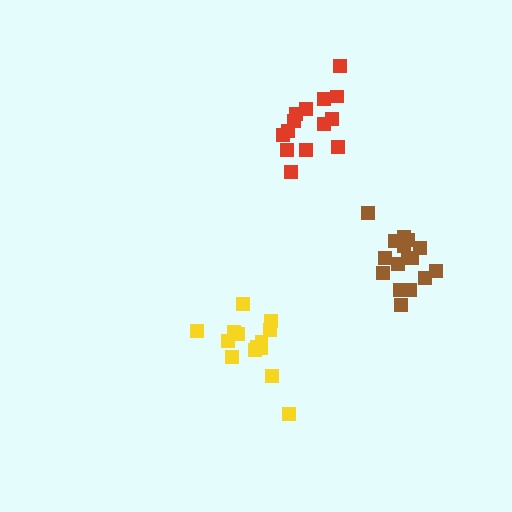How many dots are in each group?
Group 1: 16 dots, Group 2: 14 dots, Group 3: 14 dots (44 total).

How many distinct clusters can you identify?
There are 3 distinct clusters.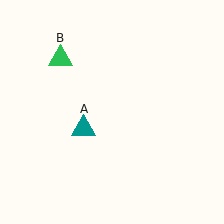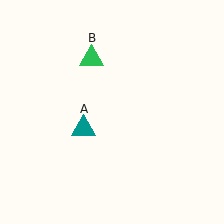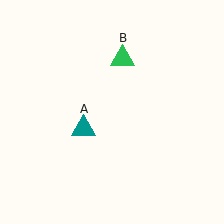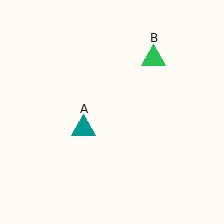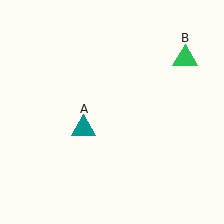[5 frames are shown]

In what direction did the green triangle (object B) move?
The green triangle (object B) moved right.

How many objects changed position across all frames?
1 object changed position: green triangle (object B).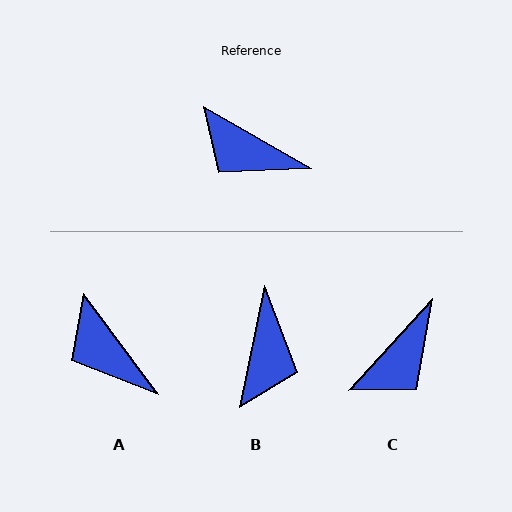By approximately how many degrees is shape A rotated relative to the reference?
Approximately 23 degrees clockwise.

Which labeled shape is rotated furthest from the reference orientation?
B, about 108 degrees away.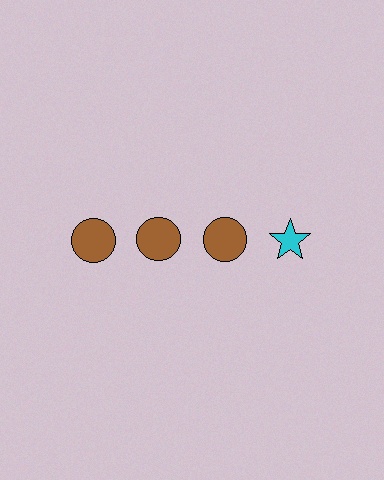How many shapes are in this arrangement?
There are 4 shapes arranged in a grid pattern.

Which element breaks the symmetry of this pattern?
The cyan star in the top row, second from right column breaks the symmetry. All other shapes are brown circles.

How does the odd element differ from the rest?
It differs in both color (cyan instead of brown) and shape (star instead of circle).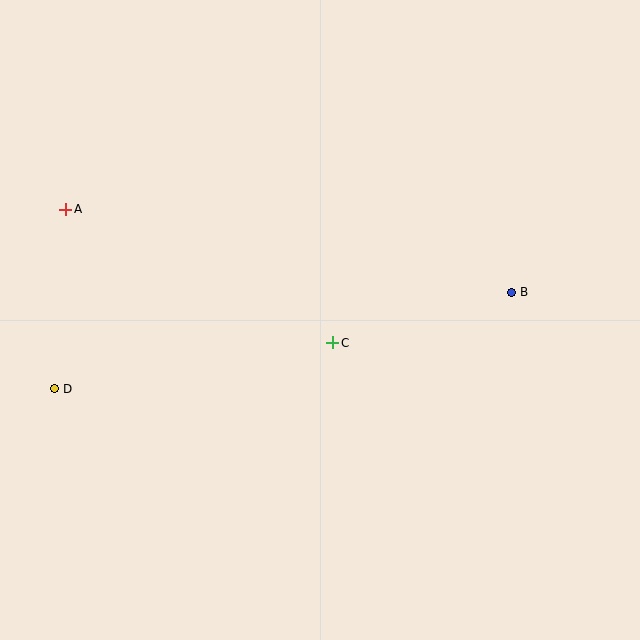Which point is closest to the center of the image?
Point C at (332, 343) is closest to the center.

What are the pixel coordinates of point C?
Point C is at (332, 343).